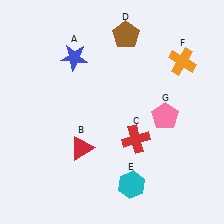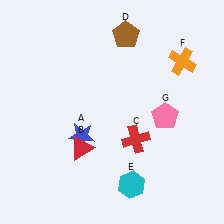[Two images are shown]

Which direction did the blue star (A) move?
The blue star (A) moved down.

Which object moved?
The blue star (A) moved down.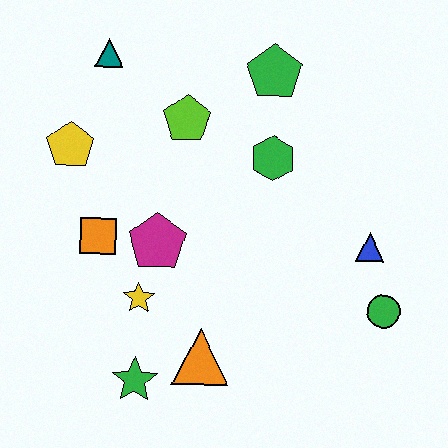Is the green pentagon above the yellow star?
Yes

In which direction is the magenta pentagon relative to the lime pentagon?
The magenta pentagon is below the lime pentagon.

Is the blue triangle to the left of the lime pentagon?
No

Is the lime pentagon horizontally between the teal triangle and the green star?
No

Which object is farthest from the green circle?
The teal triangle is farthest from the green circle.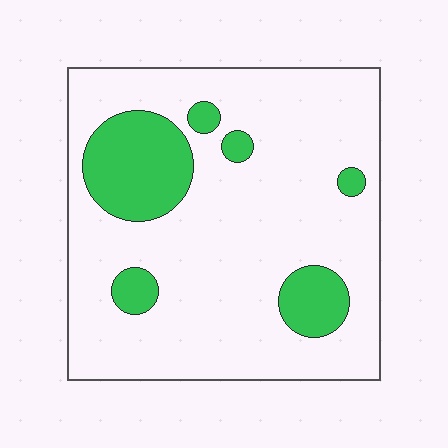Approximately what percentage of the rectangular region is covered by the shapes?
Approximately 20%.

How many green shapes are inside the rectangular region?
6.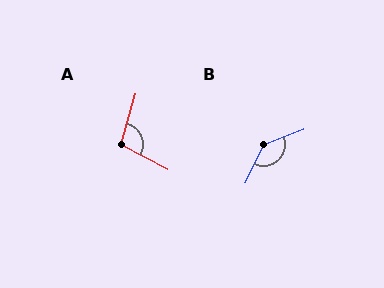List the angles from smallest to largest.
A (102°), B (136°).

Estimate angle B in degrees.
Approximately 136 degrees.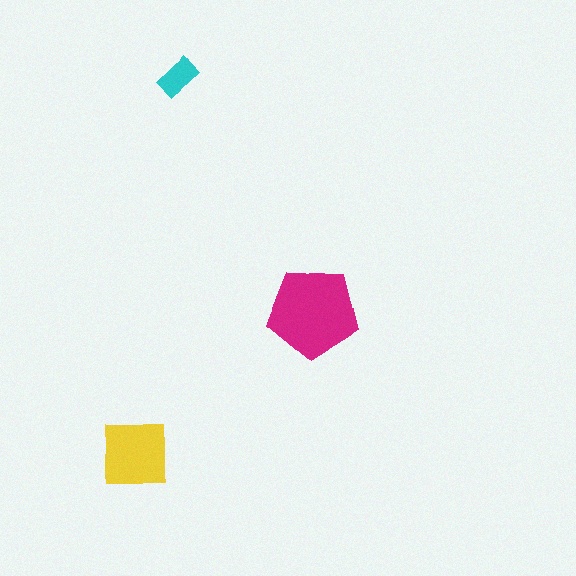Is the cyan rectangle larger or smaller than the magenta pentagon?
Smaller.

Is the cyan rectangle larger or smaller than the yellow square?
Smaller.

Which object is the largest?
The magenta pentagon.